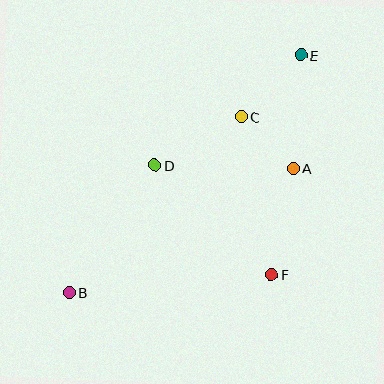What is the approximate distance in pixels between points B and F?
The distance between B and F is approximately 203 pixels.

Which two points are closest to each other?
Points A and C are closest to each other.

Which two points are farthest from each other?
Points B and E are farthest from each other.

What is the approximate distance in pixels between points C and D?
The distance between C and D is approximately 99 pixels.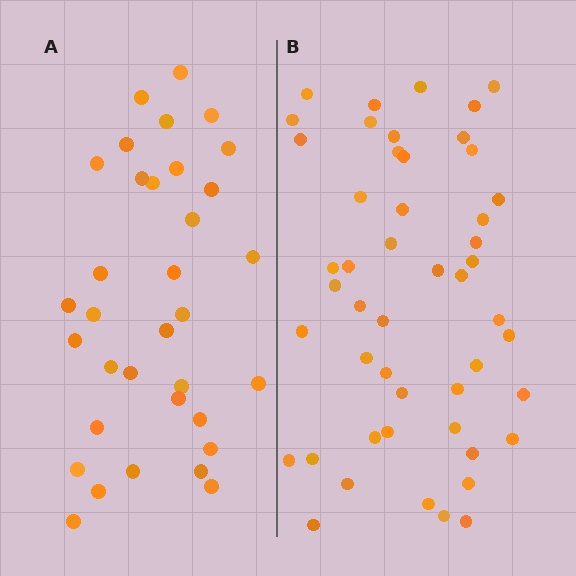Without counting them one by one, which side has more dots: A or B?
Region B (the right region) has more dots.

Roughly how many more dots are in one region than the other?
Region B has approximately 15 more dots than region A.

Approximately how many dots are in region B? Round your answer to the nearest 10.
About 50 dots. (The exact count is 49, which rounds to 50.)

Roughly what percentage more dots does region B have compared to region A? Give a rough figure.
About 45% more.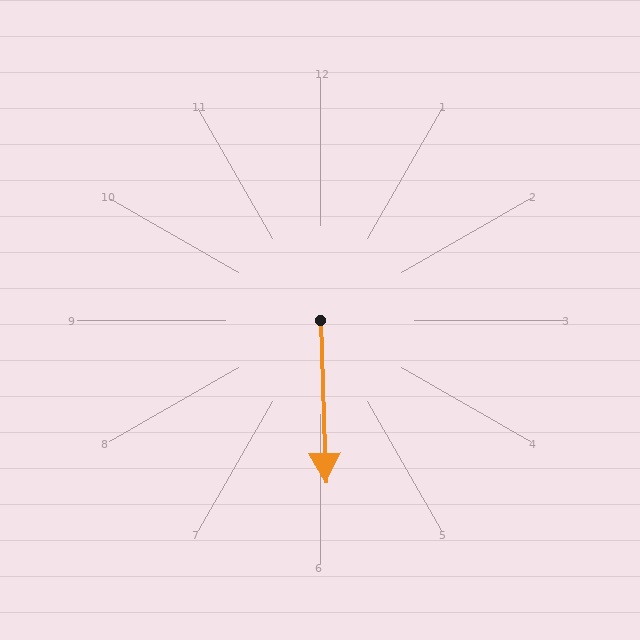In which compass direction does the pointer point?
South.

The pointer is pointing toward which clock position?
Roughly 6 o'clock.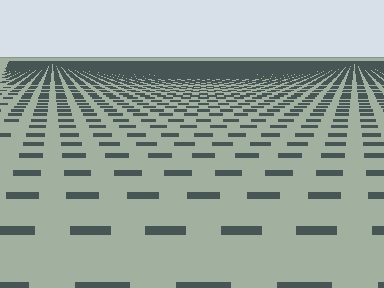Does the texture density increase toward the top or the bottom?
Density increases toward the top.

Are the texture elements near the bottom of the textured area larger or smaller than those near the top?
Larger. Near the bottom, elements are closer to the viewer and appear at a bigger on-screen size.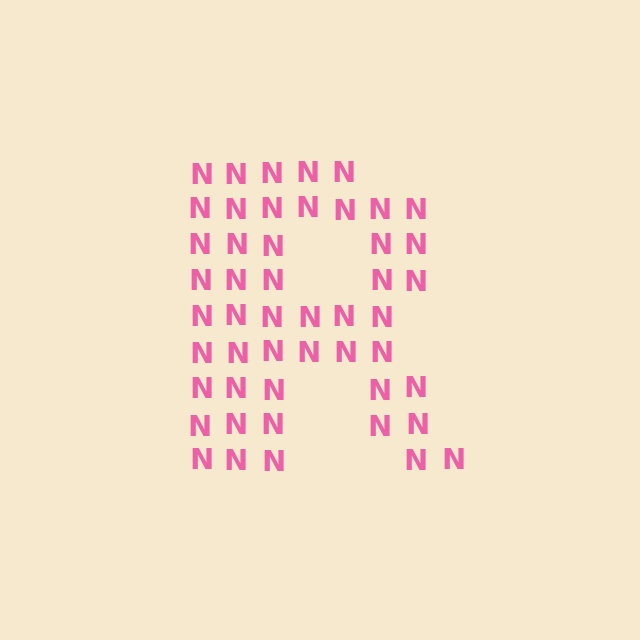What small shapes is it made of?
It is made of small letter N's.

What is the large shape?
The large shape is the letter R.